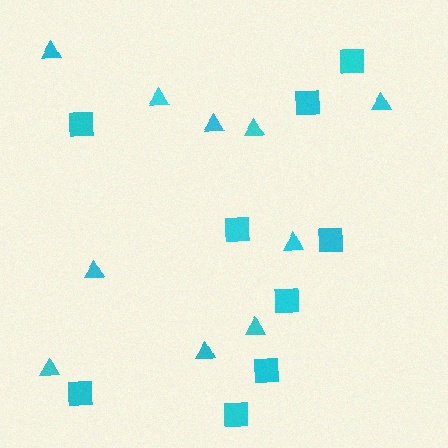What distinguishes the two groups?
There are 2 groups: one group of triangles (10) and one group of squares (9).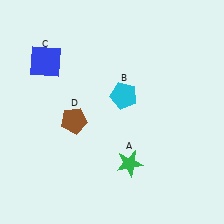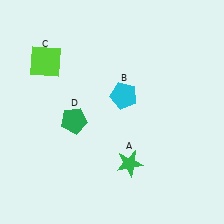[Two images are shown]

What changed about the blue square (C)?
In Image 1, C is blue. In Image 2, it changed to lime.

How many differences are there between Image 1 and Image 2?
There are 2 differences between the two images.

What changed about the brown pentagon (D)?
In Image 1, D is brown. In Image 2, it changed to green.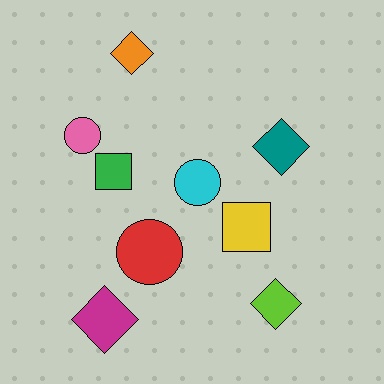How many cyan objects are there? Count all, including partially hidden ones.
There is 1 cyan object.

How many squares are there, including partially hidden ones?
There are 2 squares.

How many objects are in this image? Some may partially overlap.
There are 9 objects.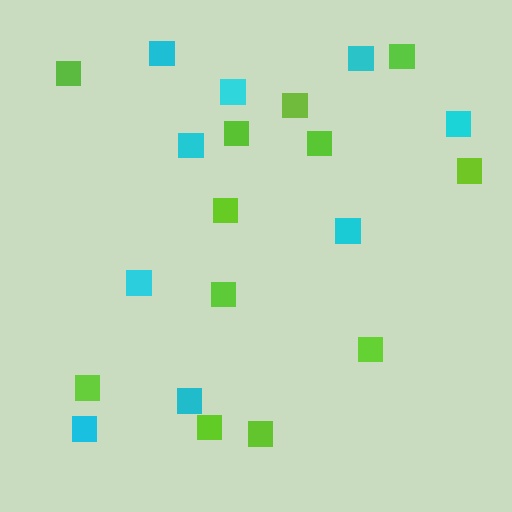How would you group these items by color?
There are 2 groups: one group of lime squares (12) and one group of cyan squares (9).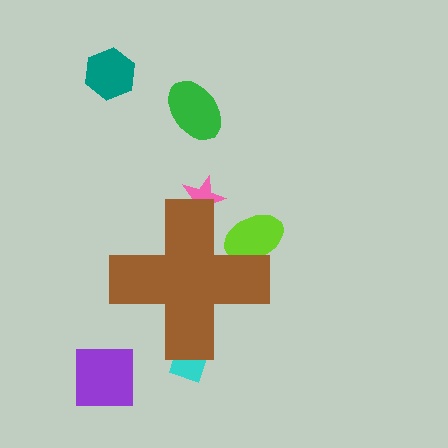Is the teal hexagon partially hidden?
No, the teal hexagon is fully visible.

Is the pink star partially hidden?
Yes, the pink star is partially hidden behind the brown cross.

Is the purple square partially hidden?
No, the purple square is fully visible.